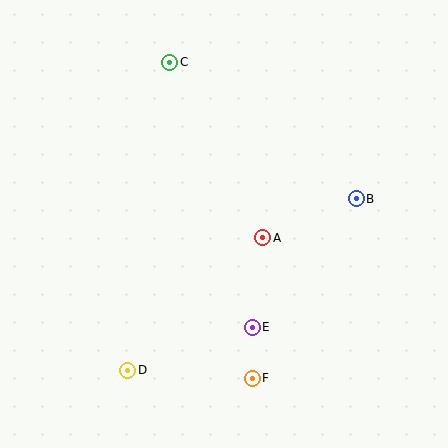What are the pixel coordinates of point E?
Point E is at (252, 327).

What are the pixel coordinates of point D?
Point D is at (128, 370).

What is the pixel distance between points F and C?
The distance between F and C is 327 pixels.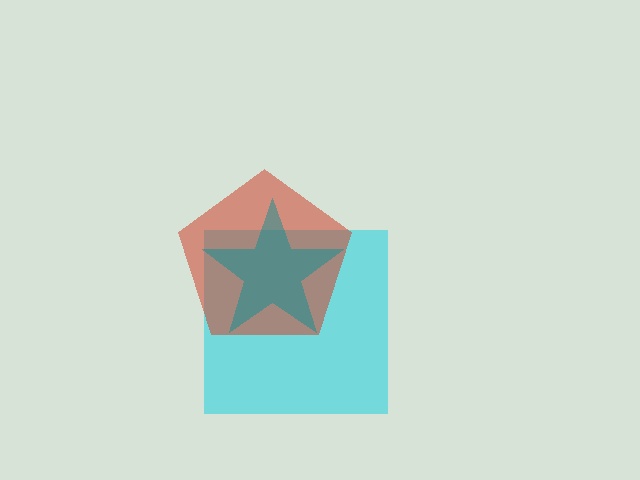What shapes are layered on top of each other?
The layered shapes are: a cyan square, a red pentagon, a teal star.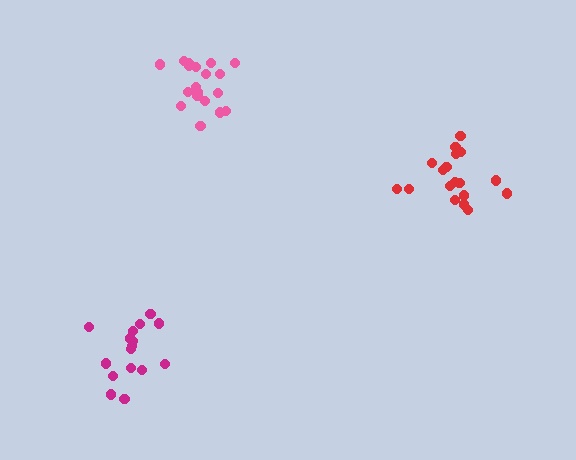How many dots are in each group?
Group 1: 16 dots, Group 2: 18 dots, Group 3: 19 dots (53 total).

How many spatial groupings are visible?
There are 3 spatial groupings.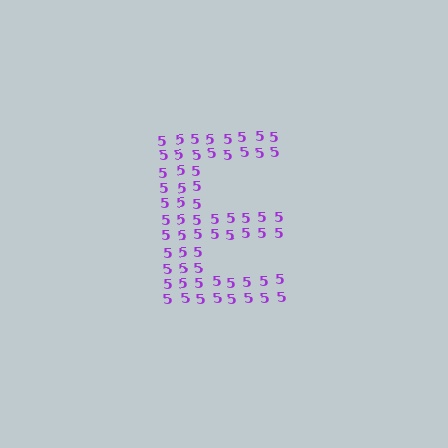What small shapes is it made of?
It is made of small digit 5's.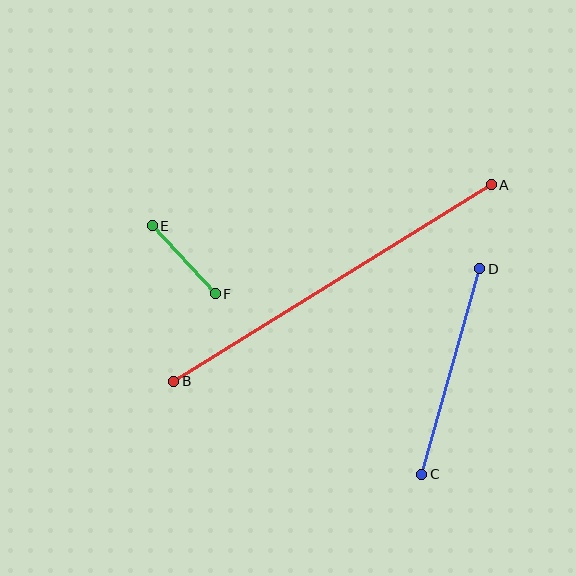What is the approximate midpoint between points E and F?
The midpoint is at approximately (184, 260) pixels.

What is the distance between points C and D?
The distance is approximately 214 pixels.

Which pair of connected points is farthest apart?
Points A and B are farthest apart.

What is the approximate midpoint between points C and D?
The midpoint is at approximately (451, 371) pixels.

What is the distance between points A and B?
The distance is approximately 373 pixels.